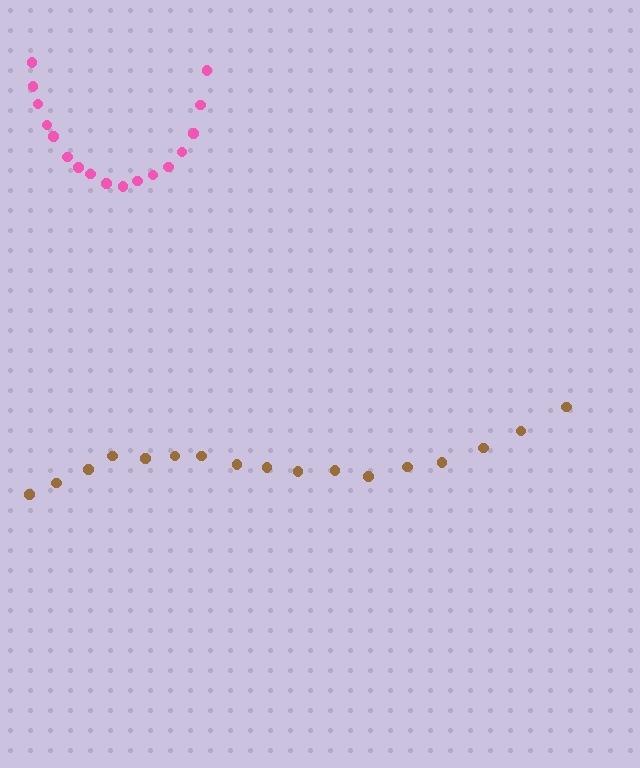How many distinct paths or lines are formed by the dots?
There are 2 distinct paths.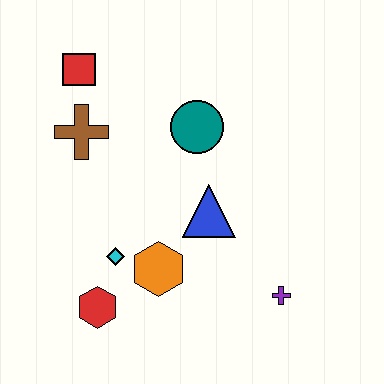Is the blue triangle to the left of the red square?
No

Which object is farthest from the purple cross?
The red square is farthest from the purple cross.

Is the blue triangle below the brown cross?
Yes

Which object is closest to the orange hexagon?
The cyan diamond is closest to the orange hexagon.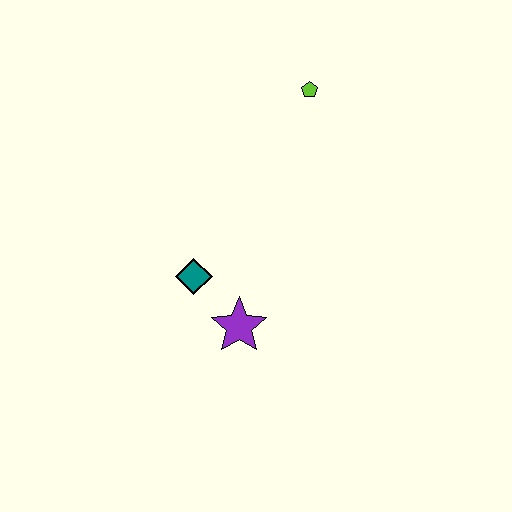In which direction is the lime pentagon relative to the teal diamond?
The lime pentagon is above the teal diamond.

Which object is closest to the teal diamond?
The purple star is closest to the teal diamond.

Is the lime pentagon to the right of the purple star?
Yes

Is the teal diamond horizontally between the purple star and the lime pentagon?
No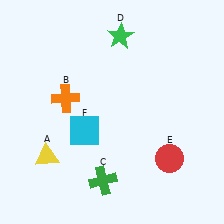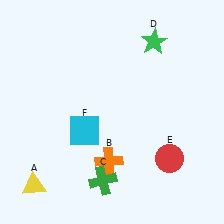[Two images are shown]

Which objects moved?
The objects that moved are: the yellow triangle (A), the orange cross (B), the green star (D).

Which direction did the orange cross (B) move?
The orange cross (B) moved down.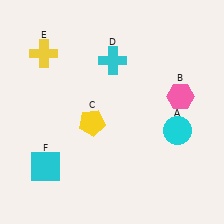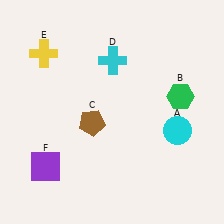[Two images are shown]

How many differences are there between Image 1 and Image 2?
There are 3 differences between the two images.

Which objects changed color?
B changed from pink to green. C changed from yellow to brown. F changed from cyan to purple.